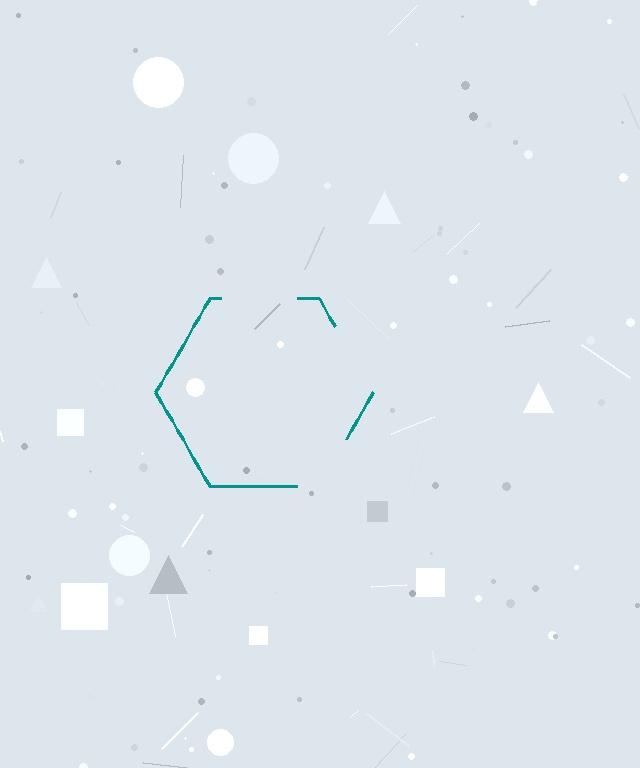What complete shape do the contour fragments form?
The contour fragments form a hexagon.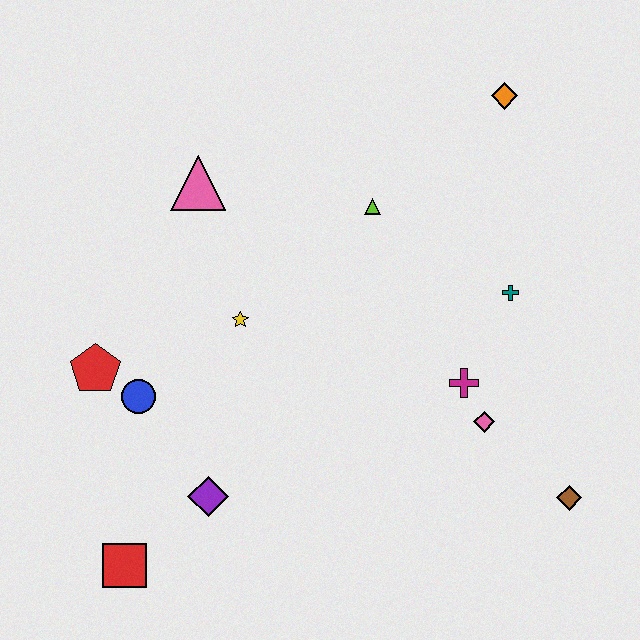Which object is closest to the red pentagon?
The blue circle is closest to the red pentagon.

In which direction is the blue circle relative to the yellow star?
The blue circle is to the left of the yellow star.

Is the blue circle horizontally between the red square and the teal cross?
Yes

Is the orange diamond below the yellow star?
No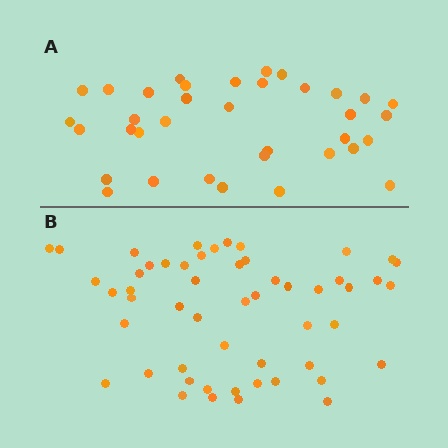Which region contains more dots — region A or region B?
Region B (the bottom region) has more dots.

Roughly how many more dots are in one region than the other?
Region B has approximately 15 more dots than region A.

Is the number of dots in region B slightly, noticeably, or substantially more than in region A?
Region B has substantially more. The ratio is roughly 1.5 to 1.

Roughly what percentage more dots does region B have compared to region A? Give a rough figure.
About 45% more.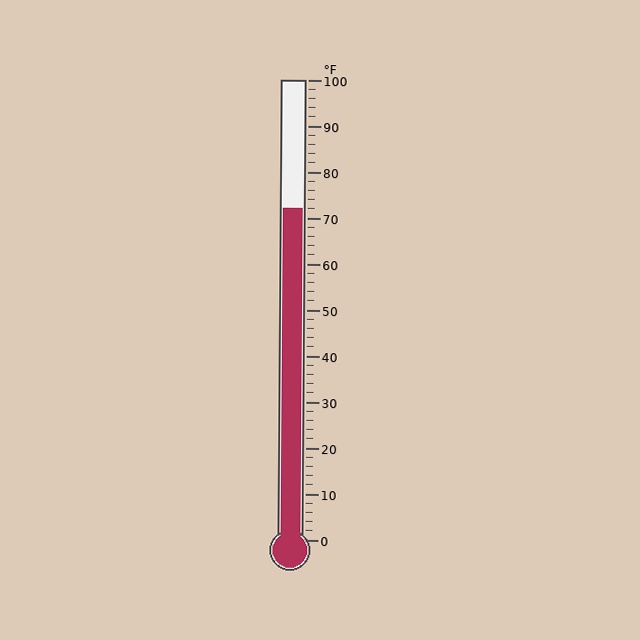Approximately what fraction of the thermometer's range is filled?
The thermometer is filled to approximately 70% of its range.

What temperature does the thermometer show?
The thermometer shows approximately 72°F.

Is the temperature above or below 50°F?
The temperature is above 50°F.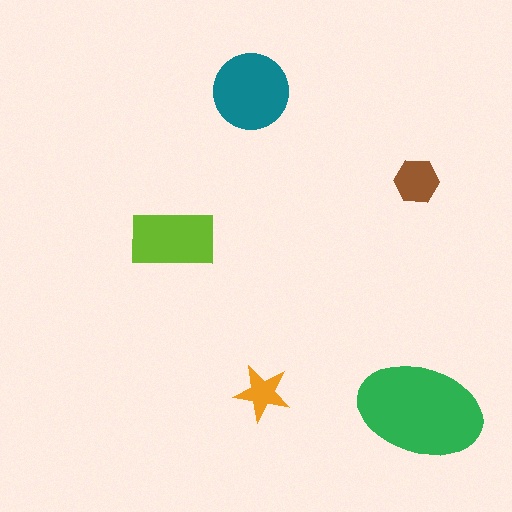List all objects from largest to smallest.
The green ellipse, the teal circle, the lime rectangle, the brown hexagon, the orange star.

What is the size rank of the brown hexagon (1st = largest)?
4th.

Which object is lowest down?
The green ellipse is bottommost.